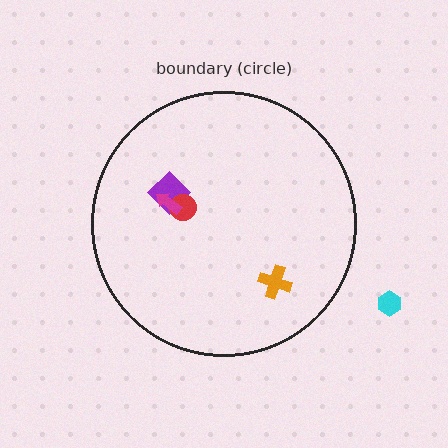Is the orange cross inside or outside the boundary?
Inside.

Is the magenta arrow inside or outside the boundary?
Inside.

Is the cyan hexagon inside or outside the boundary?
Outside.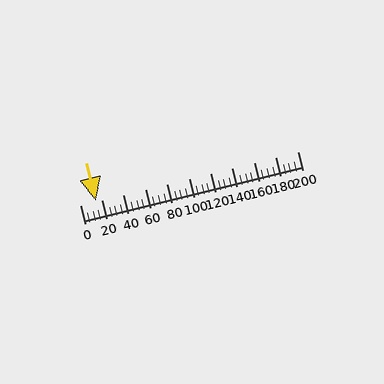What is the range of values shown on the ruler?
The ruler shows values from 0 to 200.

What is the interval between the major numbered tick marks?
The major tick marks are spaced 20 units apart.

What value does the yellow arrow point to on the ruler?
The yellow arrow points to approximately 15.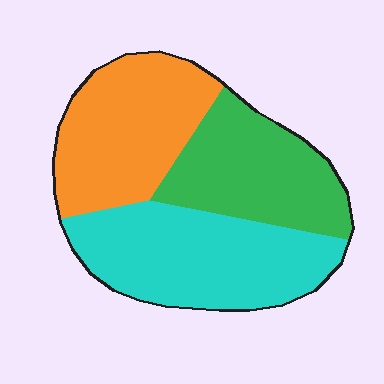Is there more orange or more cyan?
Cyan.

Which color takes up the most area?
Cyan, at roughly 40%.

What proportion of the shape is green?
Green takes up between a quarter and a half of the shape.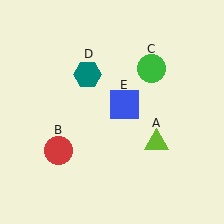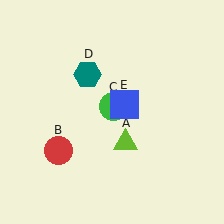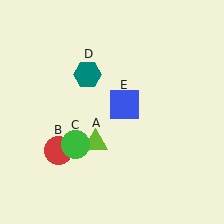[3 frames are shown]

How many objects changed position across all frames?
2 objects changed position: lime triangle (object A), green circle (object C).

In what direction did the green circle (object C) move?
The green circle (object C) moved down and to the left.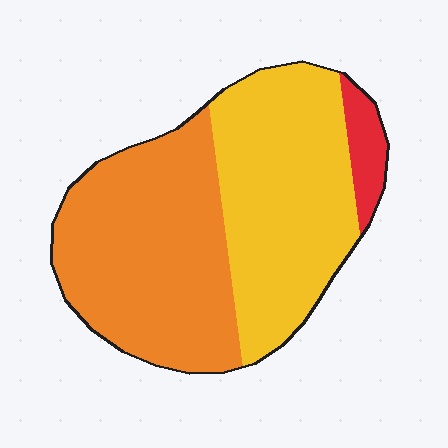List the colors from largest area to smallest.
From largest to smallest: orange, yellow, red.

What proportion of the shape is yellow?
Yellow covers around 45% of the shape.